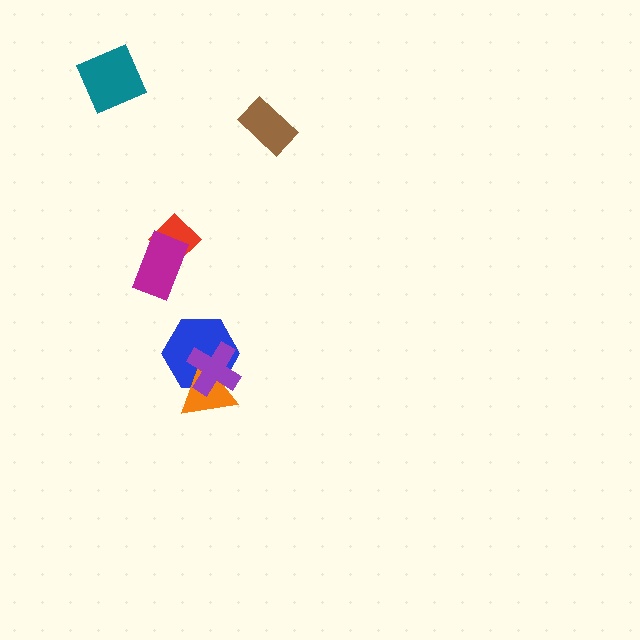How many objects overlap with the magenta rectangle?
1 object overlaps with the magenta rectangle.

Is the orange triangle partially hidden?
Yes, it is partially covered by another shape.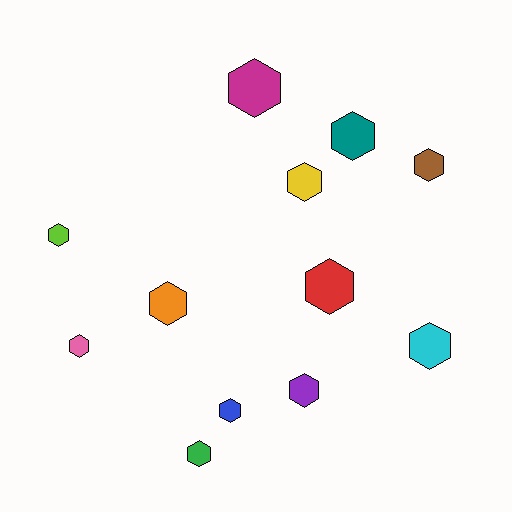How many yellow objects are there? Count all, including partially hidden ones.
There is 1 yellow object.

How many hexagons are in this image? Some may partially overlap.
There are 12 hexagons.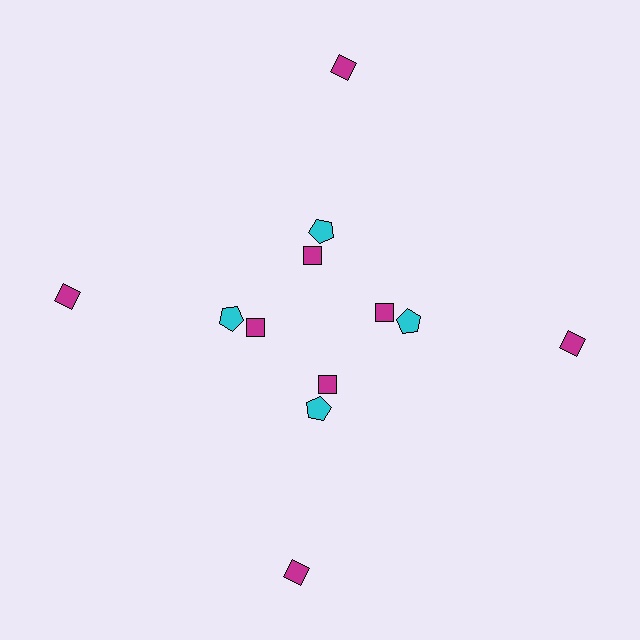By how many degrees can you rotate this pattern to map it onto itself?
The pattern maps onto itself every 90 degrees of rotation.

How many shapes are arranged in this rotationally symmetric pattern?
There are 12 shapes, arranged in 4 groups of 3.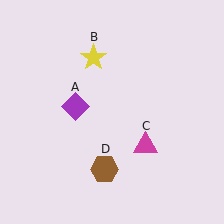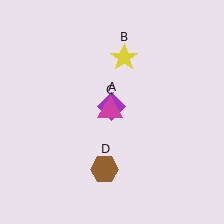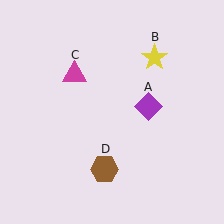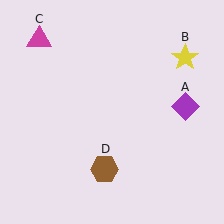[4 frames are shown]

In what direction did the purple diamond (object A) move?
The purple diamond (object A) moved right.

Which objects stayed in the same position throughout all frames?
Brown hexagon (object D) remained stationary.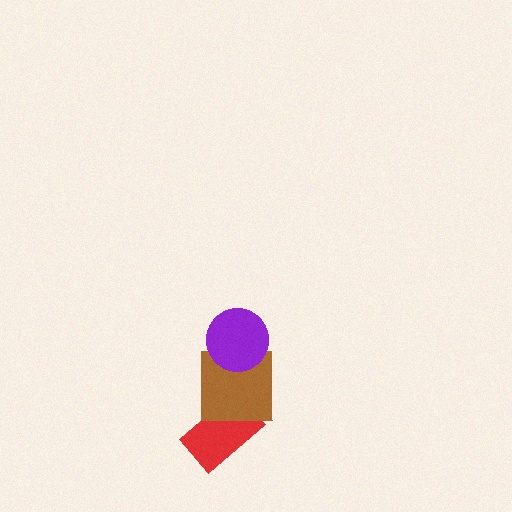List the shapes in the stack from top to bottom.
From top to bottom: the purple circle, the brown square, the red rectangle.